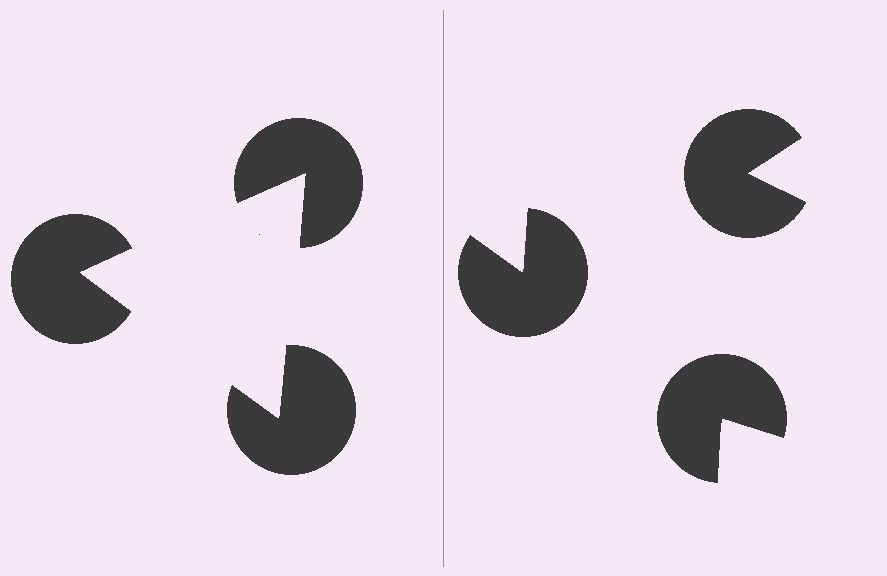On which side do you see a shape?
An illusory triangle appears on the left side. On the right side the wedge cuts are rotated, so no coherent shape forms.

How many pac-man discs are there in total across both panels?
6 — 3 on each side.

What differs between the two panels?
The pac-man discs are positioned identically on both sides; only the wedge orientations differ. On the left they align to a triangle; on the right they are misaligned.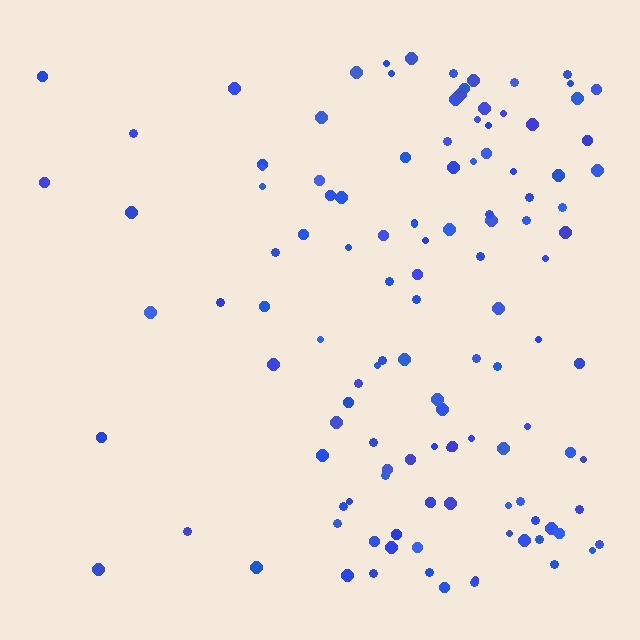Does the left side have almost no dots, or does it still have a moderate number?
Still a moderate number, just noticeably fewer than the right.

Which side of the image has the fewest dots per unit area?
The left.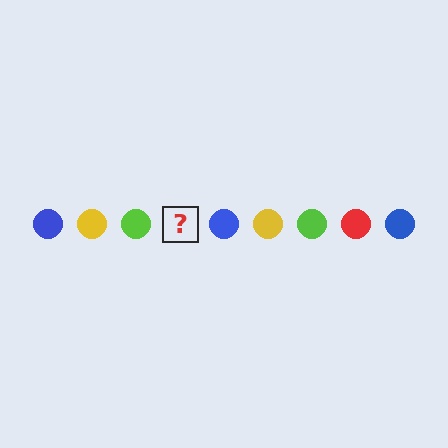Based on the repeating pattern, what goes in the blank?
The blank should be a red circle.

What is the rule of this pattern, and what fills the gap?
The rule is that the pattern cycles through blue, yellow, lime, red circles. The gap should be filled with a red circle.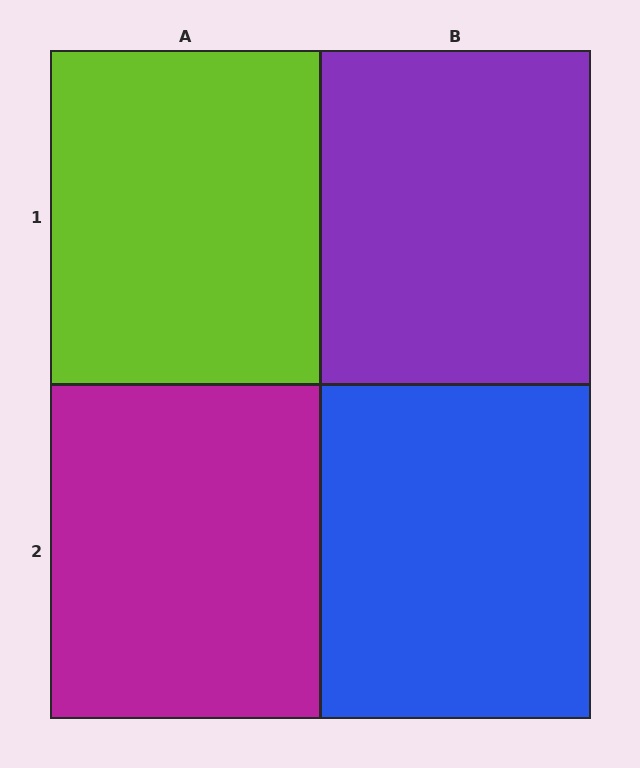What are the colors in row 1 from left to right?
Lime, purple.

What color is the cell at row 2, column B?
Blue.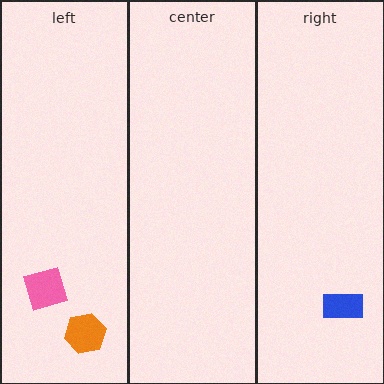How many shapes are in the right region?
1.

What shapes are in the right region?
The blue rectangle.